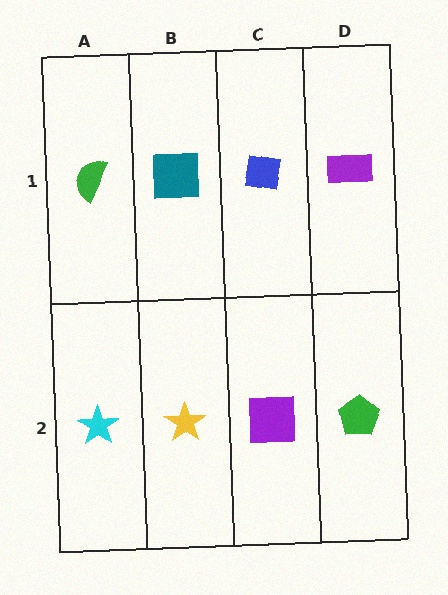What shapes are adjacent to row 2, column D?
A purple rectangle (row 1, column D), a purple square (row 2, column C).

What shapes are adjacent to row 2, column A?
A green semicircle (row 1, column A), a yellow star (row 2, column B).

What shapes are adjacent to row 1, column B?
A yellow star (row 2, column B), a green semicircle (row 1, column A), a blue square (row 1, column C).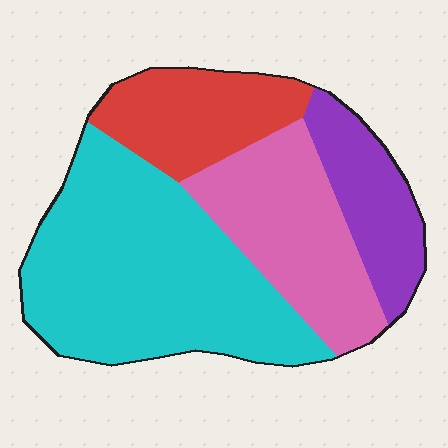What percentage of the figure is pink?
Pink covers 24% of the figure.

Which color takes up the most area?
Cyan, at roughly 45%.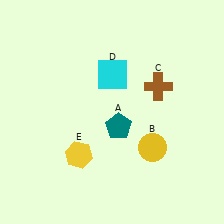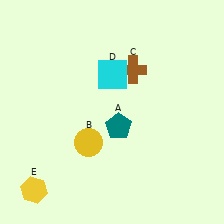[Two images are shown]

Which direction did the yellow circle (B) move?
The yellow circle (B) moved left.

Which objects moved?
The objects that moved are: the yellow circle (B), the brown cross (C), the yellow hexagon (E).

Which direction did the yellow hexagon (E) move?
The yellow hexagon (E) moved left.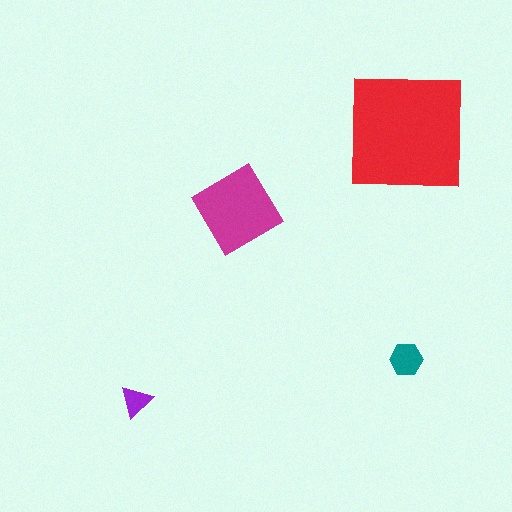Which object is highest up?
The red square is topmost.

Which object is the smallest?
The purple triangle.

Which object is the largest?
The red square.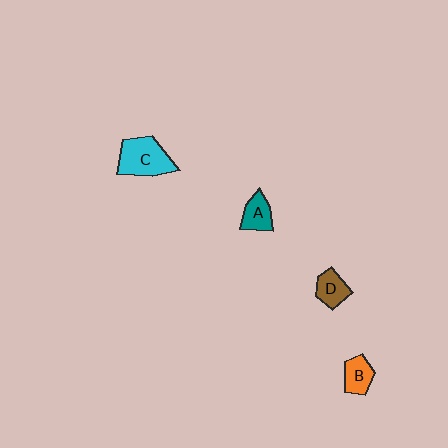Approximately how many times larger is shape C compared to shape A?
Approximately 1.8 times.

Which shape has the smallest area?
Shape B (orange).